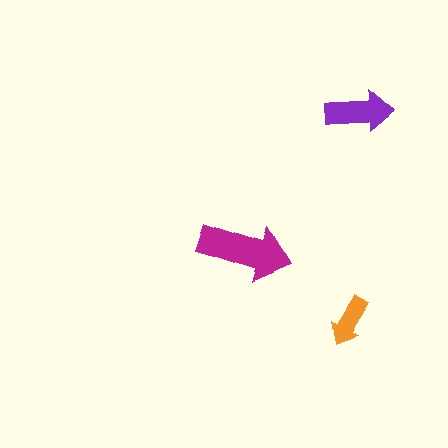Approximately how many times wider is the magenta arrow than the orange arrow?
About 2 times wider.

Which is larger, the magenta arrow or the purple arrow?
The magenta one.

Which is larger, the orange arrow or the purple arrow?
The purple one.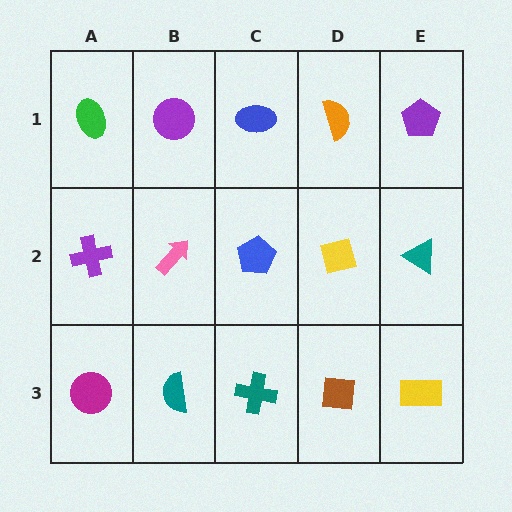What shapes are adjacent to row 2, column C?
A blue ellipse (row 1, column C), a teal cross (row 3, column C), a pink arrow (row 2, column B), a yellow square (row 2, column D).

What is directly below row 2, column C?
A teal cross.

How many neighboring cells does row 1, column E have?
2.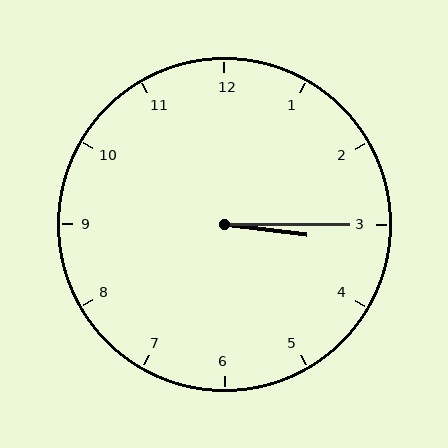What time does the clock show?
3:15.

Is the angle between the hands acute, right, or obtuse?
It is acute.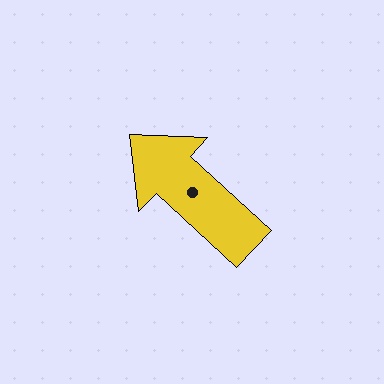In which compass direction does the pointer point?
Northwest.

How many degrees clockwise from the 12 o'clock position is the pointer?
Approximately 313 degrees.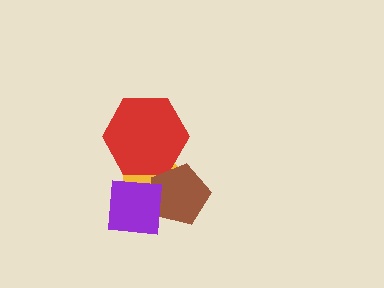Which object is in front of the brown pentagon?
The purple square is in front of the brown pentagon.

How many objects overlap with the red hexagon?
2 objects overlap with the red hexagon.